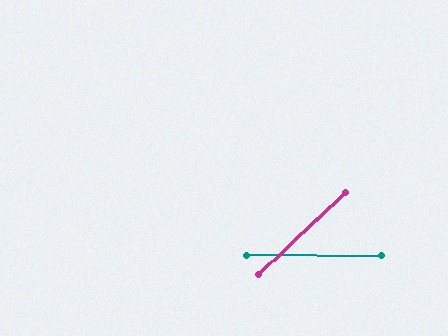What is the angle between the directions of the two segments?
Approximately 43 degrees.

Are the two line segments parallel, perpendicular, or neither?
Neither parallel nor perpendicular — they differ by about 43°.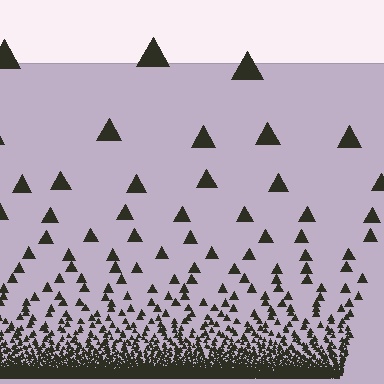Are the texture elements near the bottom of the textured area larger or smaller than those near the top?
Smaller. The gradient is inverted — elements near the bottom are smaller and denser.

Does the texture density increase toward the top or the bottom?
Density increases toward the bottom.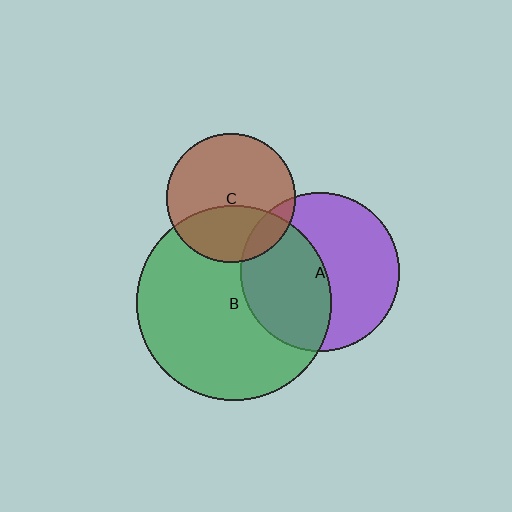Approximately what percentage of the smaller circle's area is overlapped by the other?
Approximately 45%.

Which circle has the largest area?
Circle B (green).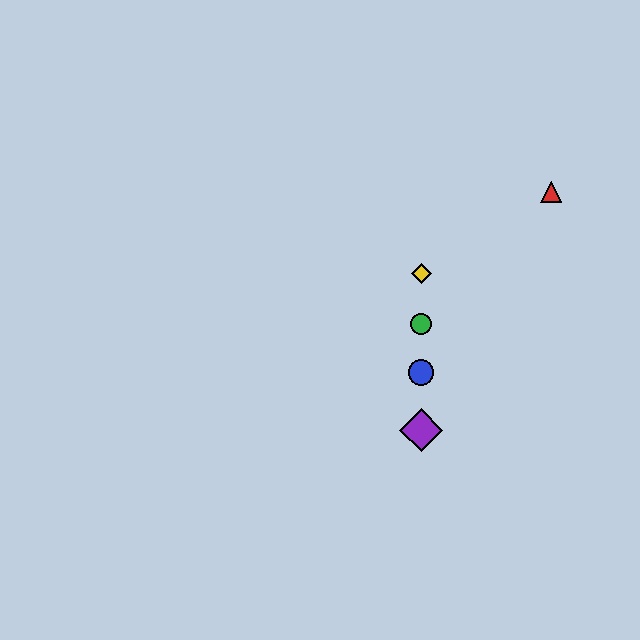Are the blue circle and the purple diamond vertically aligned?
Yes, both are at x≈421.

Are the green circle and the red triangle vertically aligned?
No, the green circle is at x≈421 and the red triangle is at x≈551.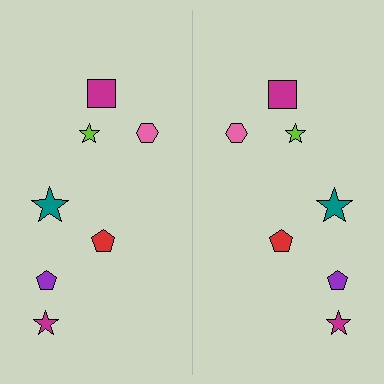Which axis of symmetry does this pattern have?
The pattern has a vertical axis of symmetry running through the center of the image.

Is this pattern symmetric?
Yes, this pattern has bilateral (reflection) symmetry.